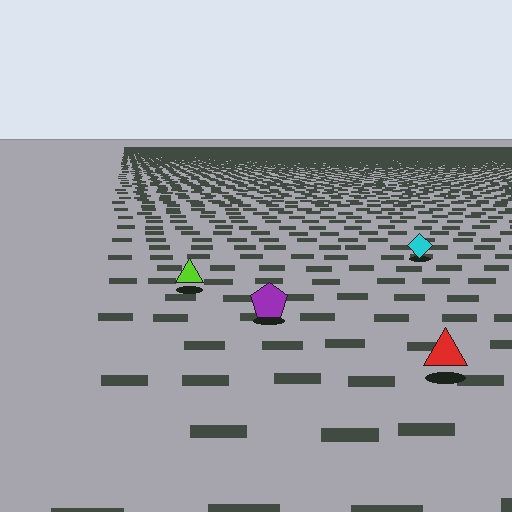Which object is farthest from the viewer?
The cyan diamond is farthest from the viewer. It appears smaller and the ground texture around it is denser.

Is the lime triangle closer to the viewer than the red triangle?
No. The red triangle is closer — you can tell from the texture gradient: the ground texture is coarser near it.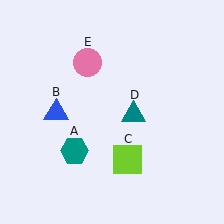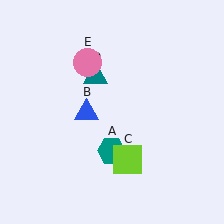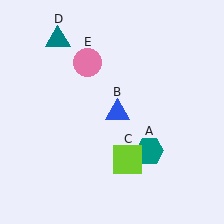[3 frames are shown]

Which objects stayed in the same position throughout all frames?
Lime square (object C) and pink circle (object E) remained stationary.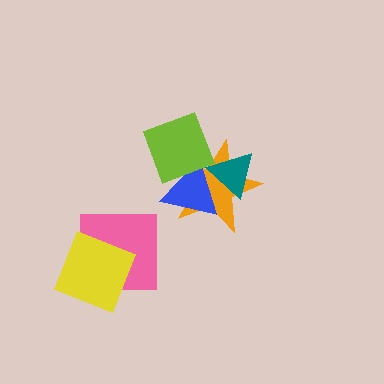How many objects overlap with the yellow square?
1 object overlaps with the yellow square.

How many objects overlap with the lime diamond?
3 objects overlap with the lime diamond.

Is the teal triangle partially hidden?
Yes, it is partially covered by another shape.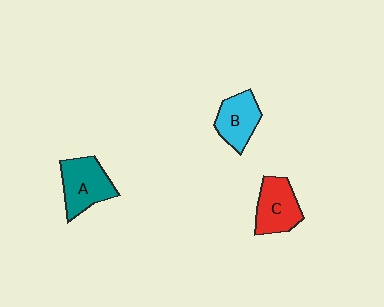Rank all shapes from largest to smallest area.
From largest to smallest: A (teal), C (red), B (cyan).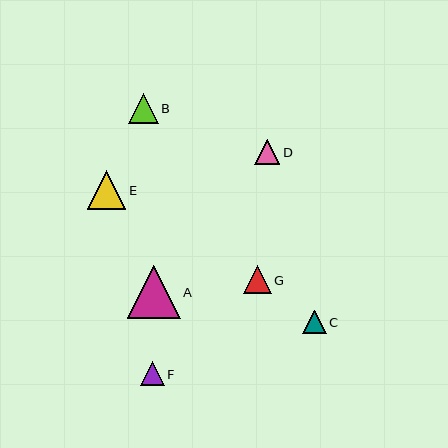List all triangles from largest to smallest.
From largest to smallest: A, E, B, G, D, F, C.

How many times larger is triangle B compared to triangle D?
Triangle B is approximately 1.2 times the size of triangle D.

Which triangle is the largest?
Triangle A is the largest with a size of approximately 53 pixels.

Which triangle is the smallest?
Triangle C is the smallest with a size of approximately 23 pixels.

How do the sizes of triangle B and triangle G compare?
Triangle B and triangle G are approximately the same size.